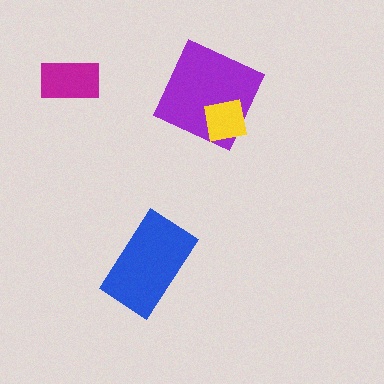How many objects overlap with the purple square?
1 object overlaps with the purple square.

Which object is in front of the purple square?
The yellow square is in front of the purple square.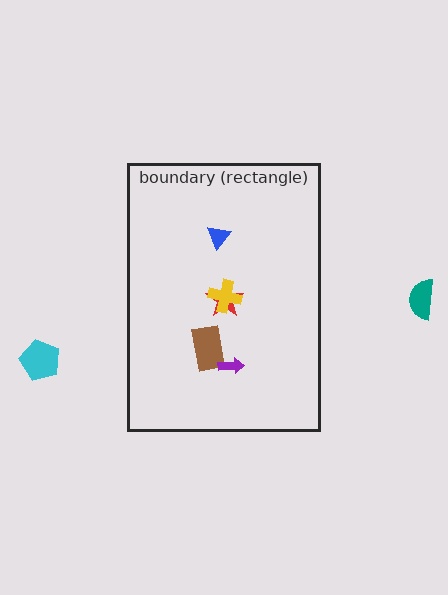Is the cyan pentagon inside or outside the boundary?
Outside.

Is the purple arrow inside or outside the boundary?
Inside.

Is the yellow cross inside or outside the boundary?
Inside.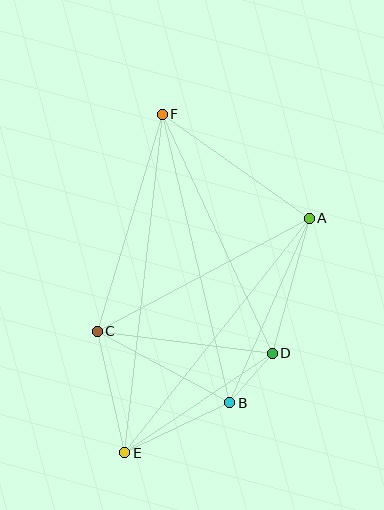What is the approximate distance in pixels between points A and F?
The distance between A and F is approximately 180 pixels.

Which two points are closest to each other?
Points B and D are closest to each other.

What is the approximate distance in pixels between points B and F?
The distance between B and F is approximately 296 pixels.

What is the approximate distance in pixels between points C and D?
The distance between C and D is approximately 177 pixels.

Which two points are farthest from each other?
Points E and F are farthest from each other.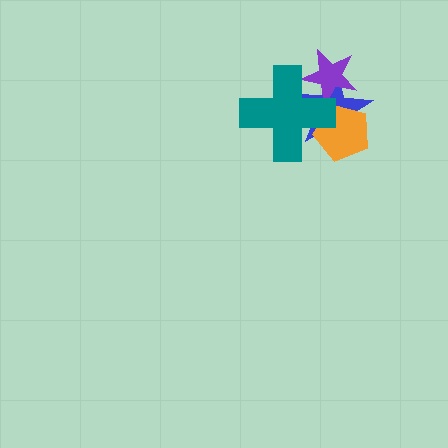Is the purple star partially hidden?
Yes, it is partially covered by another shape.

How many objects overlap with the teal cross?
3 objects overlap with the teal cross.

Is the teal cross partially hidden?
No, no other shape covers it.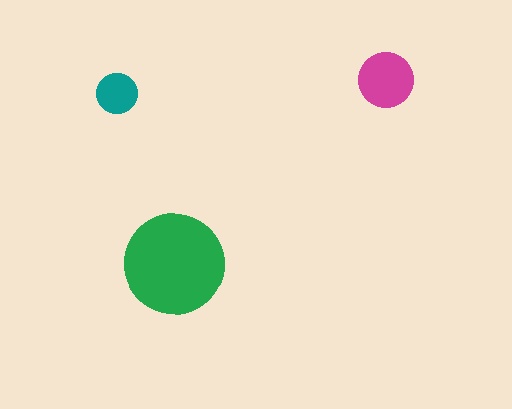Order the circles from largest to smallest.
the green one, the magenta one, the teal one.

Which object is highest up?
The magenta circle is topmost.